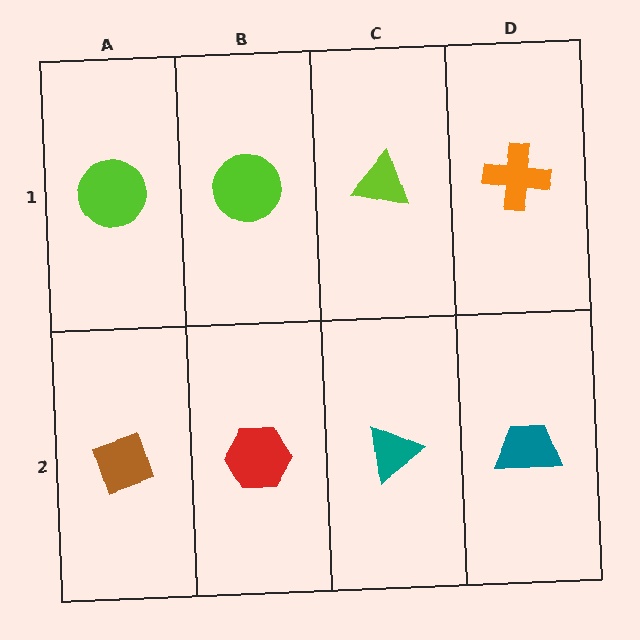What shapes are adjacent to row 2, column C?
A lime triangle (row 1, column C), a red hexagon (row 2, column B), a teal trapezoid (row 2, column D).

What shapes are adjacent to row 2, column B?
A lime circle (row 1, column B), a brown diamond (row 2, column A), a teal triangle (row 2, column C).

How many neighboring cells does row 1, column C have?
3.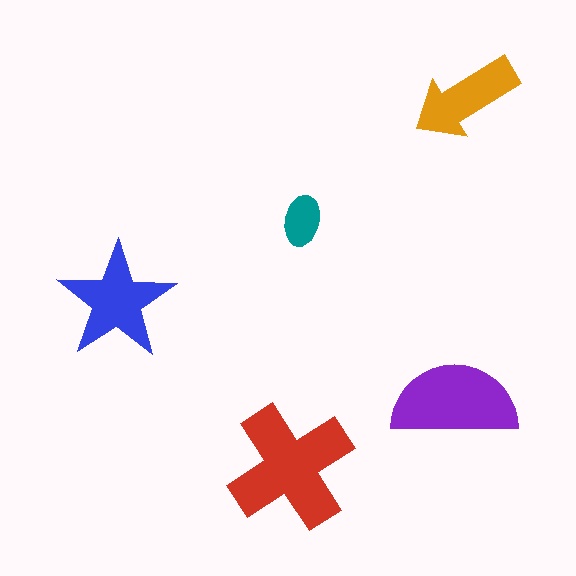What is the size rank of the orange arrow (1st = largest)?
4th.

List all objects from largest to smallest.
The red cross, the purple semicircle, the blue star, the orange arrow, the teal ellipse.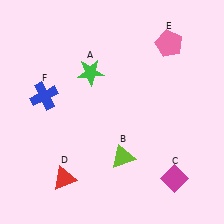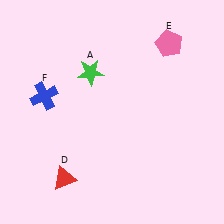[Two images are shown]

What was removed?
The magenta diamond (C), the lime triangle (B) were removed in Image 2.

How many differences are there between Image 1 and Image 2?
There are 2 differences between the two images.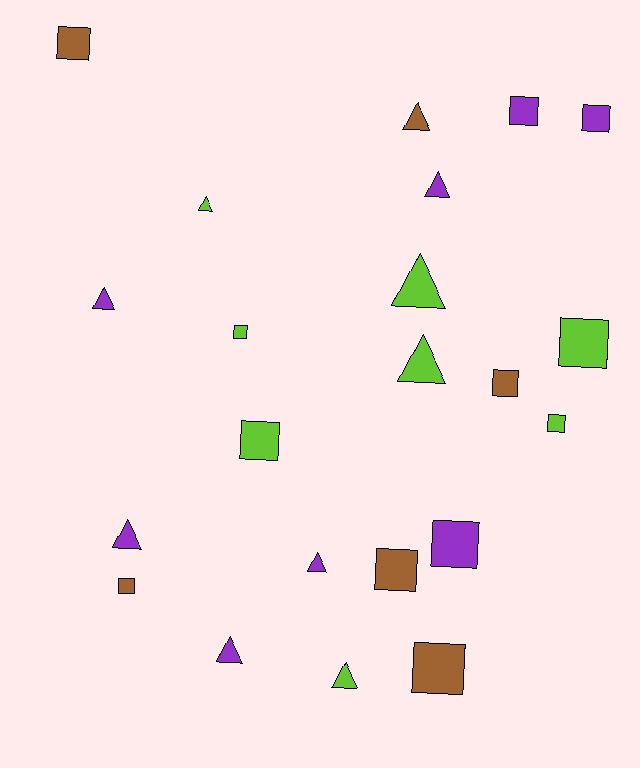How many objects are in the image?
There are 22 objects.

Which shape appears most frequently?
Square, with 12 objects.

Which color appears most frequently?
Lime, with 8 objects.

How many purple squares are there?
There are 3 purple squares.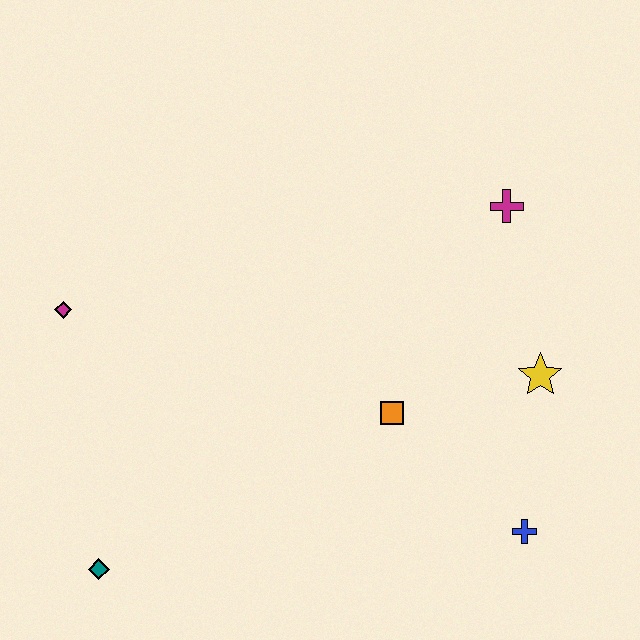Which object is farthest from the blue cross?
The magenta diamond is farthest from the blue cross.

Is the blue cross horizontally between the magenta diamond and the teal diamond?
No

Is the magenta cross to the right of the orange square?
Yes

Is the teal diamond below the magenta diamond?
Yes